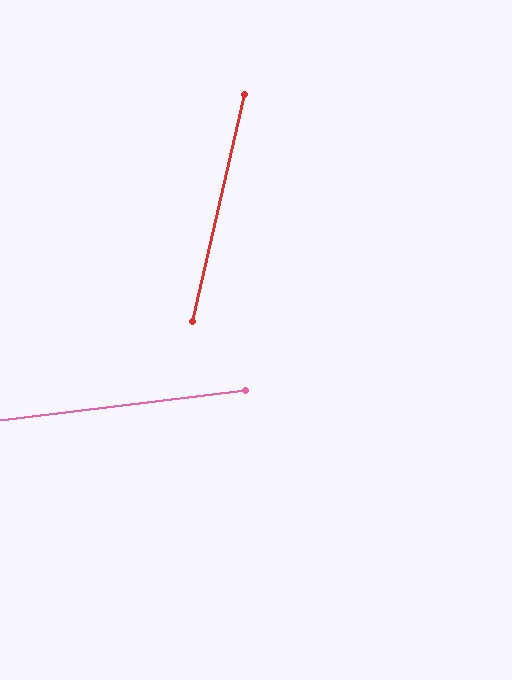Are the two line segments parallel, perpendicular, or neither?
Neither parallel nor perpendicular — they differ by about 70°.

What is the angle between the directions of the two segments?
Approximately 70 degrees.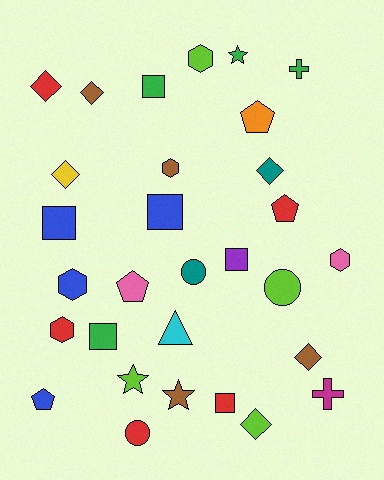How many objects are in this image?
There are 30 objects.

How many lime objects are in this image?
There are 4 lime objects.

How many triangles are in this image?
There is 1 triangle.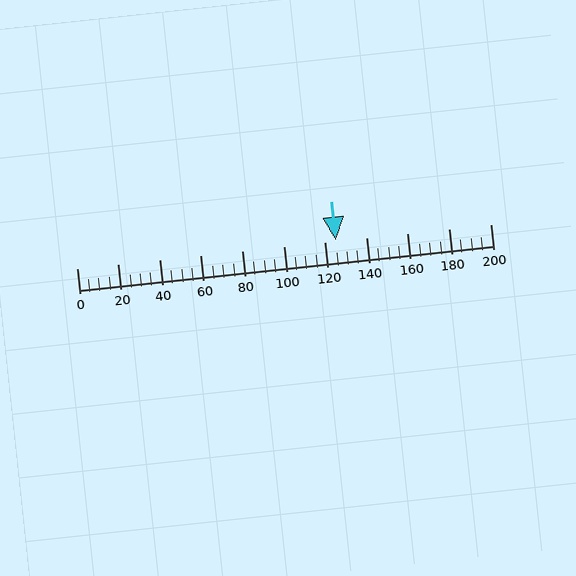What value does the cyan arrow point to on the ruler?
The cyan arrow points to approximately 125.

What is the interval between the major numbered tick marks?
The major tick marks are spaced 20 units apart.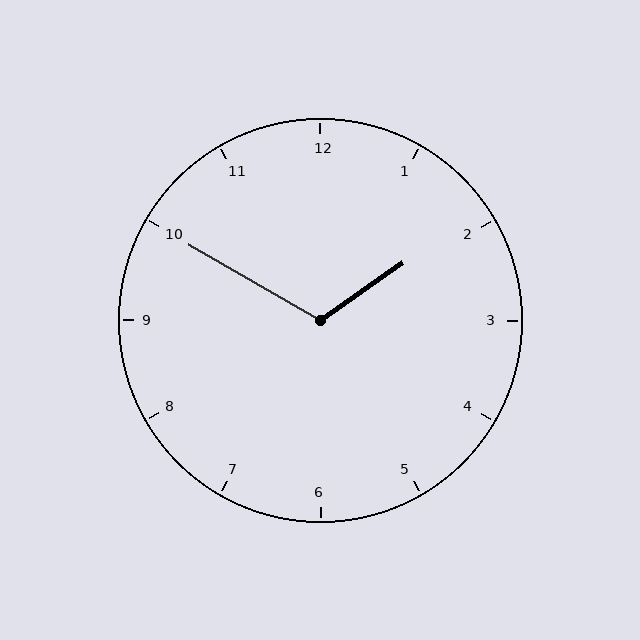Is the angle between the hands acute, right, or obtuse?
It is obtuse.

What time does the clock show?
1:50.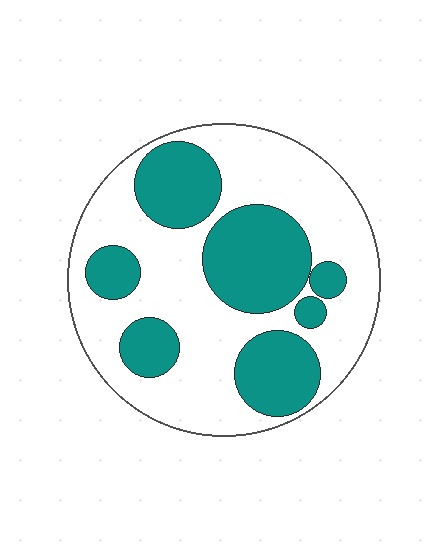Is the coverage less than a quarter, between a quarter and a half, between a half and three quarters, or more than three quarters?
Between a quarter and a half.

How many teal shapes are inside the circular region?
7.